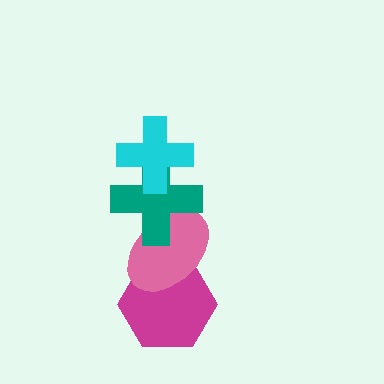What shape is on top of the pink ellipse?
The teal cross is on top of the pink ellipse.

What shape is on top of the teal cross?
The cyan cross is on top of the teal cross.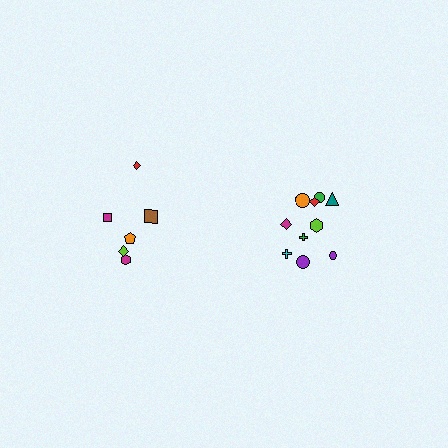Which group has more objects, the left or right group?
The right group.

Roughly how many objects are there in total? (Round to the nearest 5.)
Roughly 15 objects in total.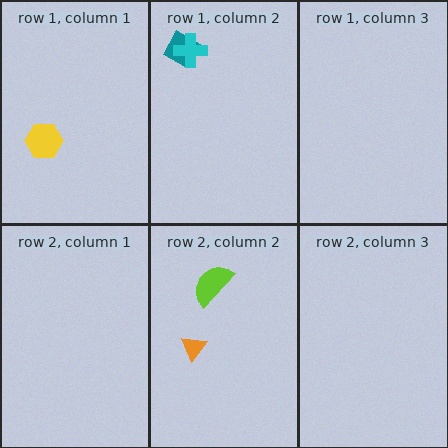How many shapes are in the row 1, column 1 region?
1.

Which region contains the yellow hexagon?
The row 1, column 1 region.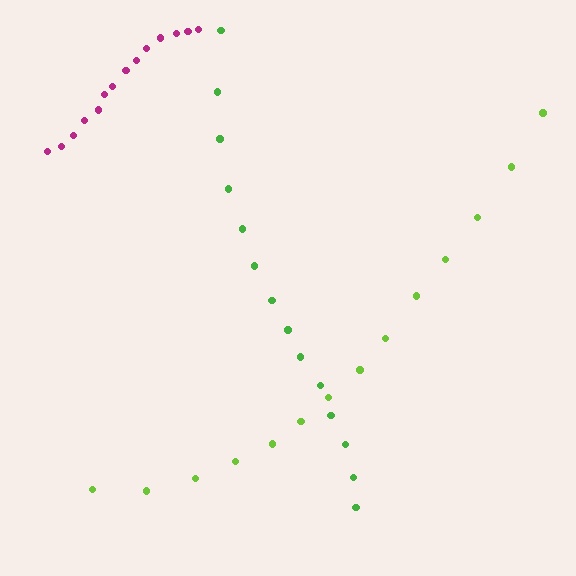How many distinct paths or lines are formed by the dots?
There are 3 distinct paths.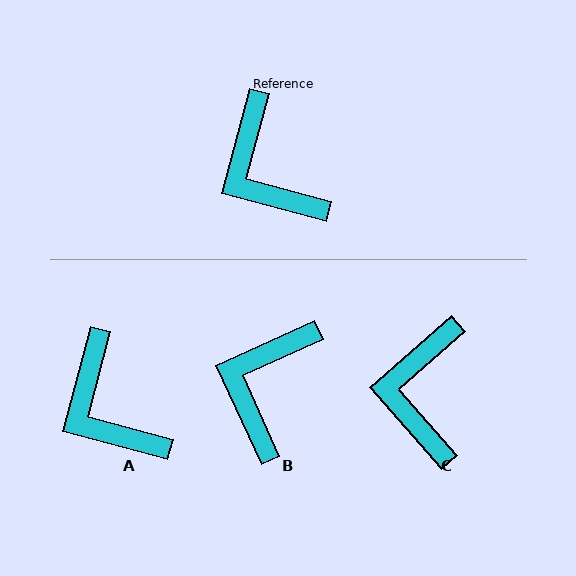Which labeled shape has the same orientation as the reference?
A.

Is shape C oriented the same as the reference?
No, it is off by about 34 degrees.